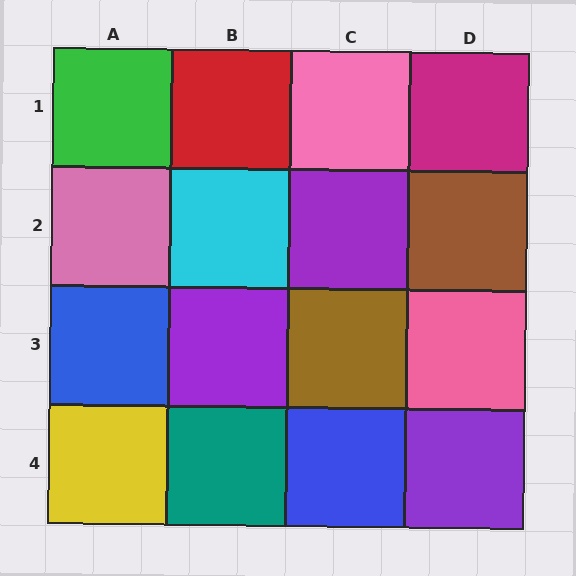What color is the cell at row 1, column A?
Green.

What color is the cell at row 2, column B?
Cyan.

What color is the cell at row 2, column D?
Brown.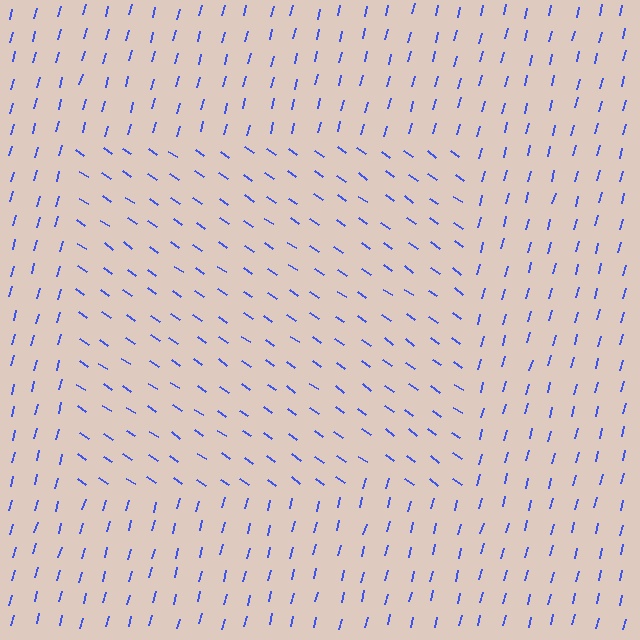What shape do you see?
I see a rectangle.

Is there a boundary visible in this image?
Yes, there is a texture boundary formed by a change in line orientation.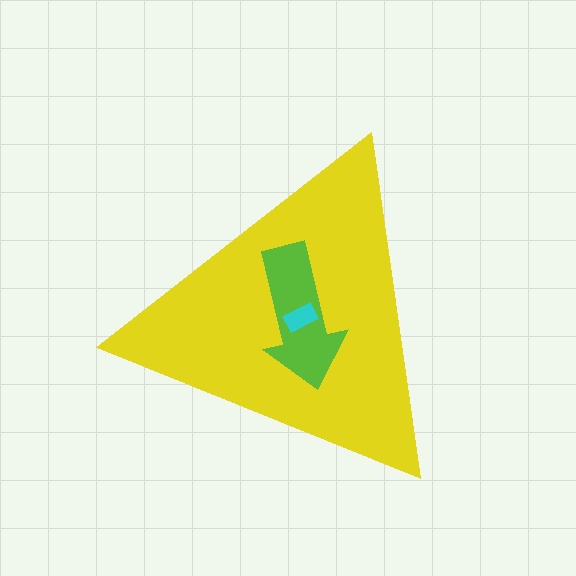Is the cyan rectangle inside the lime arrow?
Yes.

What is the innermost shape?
The cyan rectangle.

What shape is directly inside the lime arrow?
The cyan rectangle.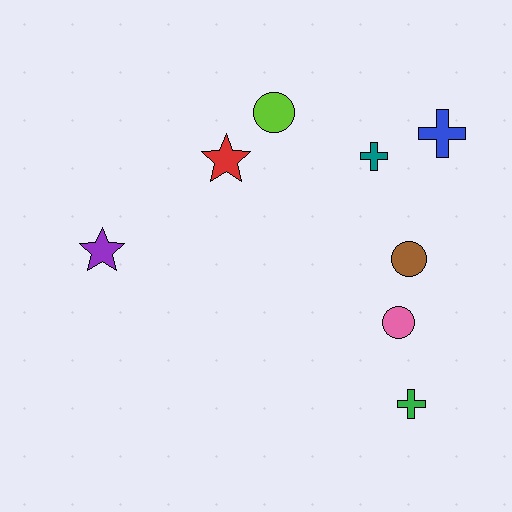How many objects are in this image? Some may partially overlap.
There are 8 objects.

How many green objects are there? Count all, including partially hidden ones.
There is 1 green object.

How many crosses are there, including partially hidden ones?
There are 3 crosses.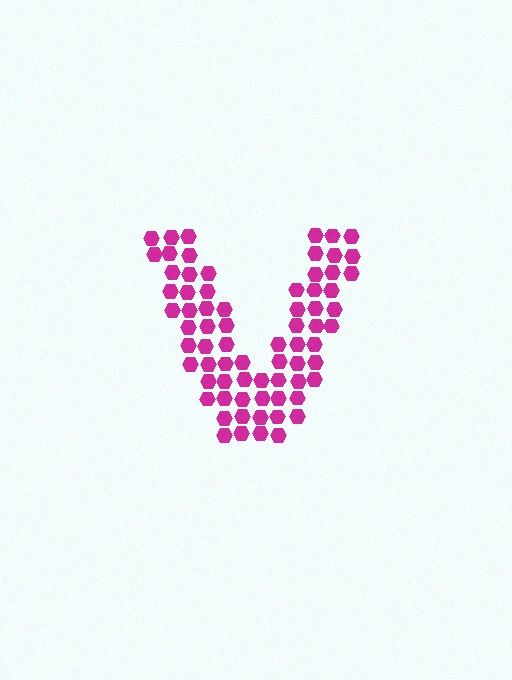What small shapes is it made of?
It is made of small hexagons.